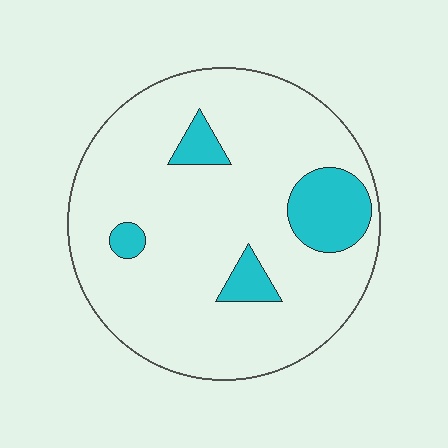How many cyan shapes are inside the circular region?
4.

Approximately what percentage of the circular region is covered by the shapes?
Approximately 15%.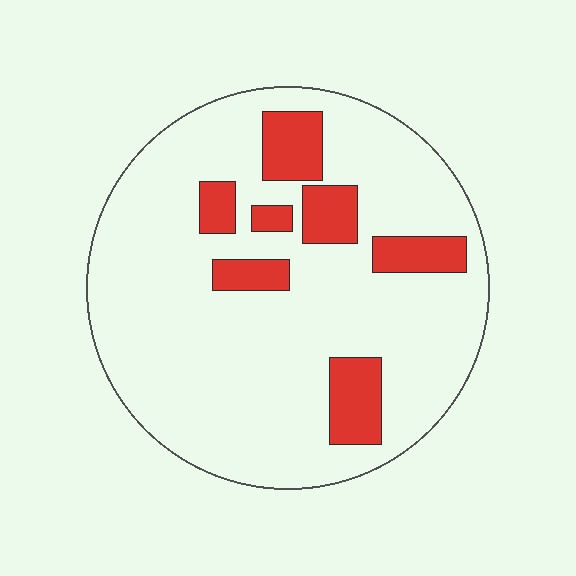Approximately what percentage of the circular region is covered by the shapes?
Approximately 15%.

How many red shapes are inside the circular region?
7.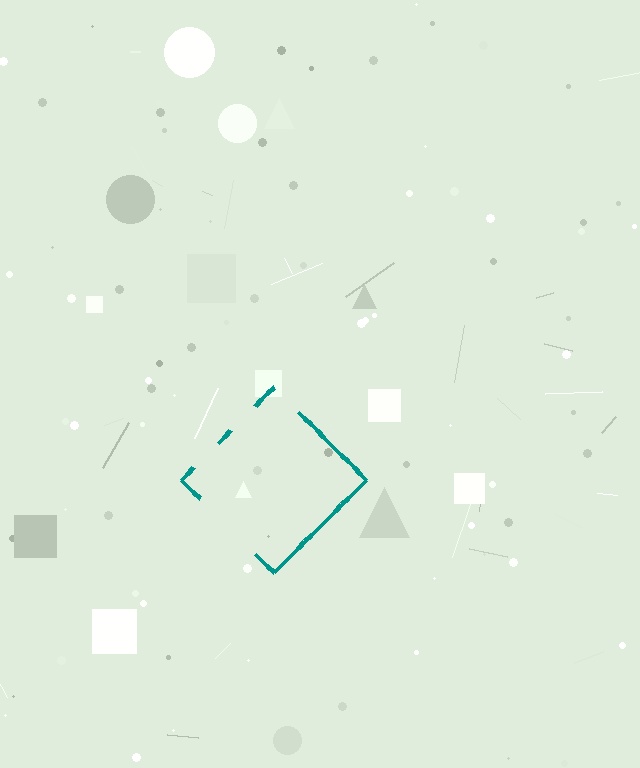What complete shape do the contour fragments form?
The contour fragments form a diamond.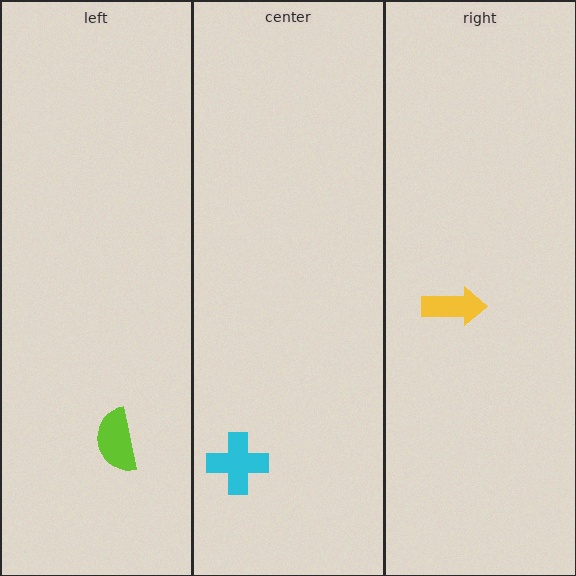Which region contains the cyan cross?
The center region.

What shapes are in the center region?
The cyan cross.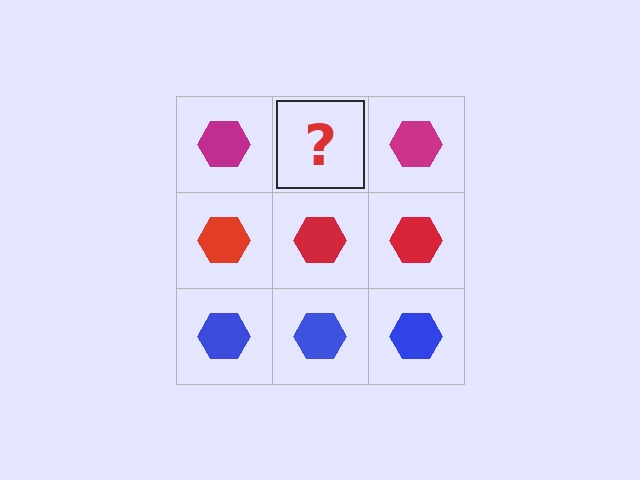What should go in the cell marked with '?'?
The missing cell should contain a magenta hexagon.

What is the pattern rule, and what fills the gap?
The rule is that each row has a consistent color. The gap should be filled with a magenta hexagon.